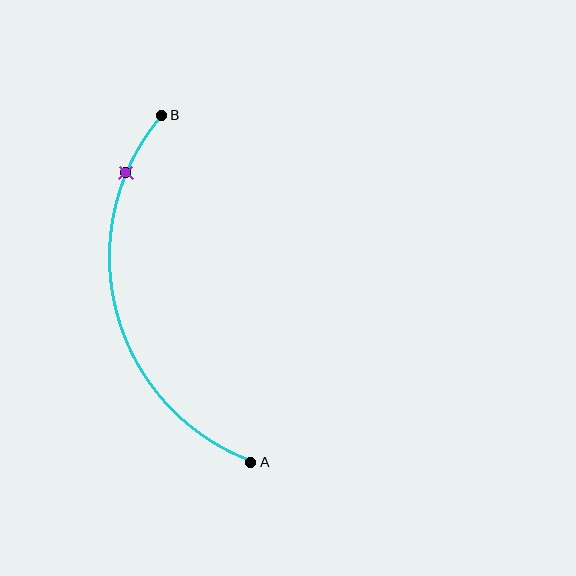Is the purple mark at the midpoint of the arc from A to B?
No. The purple mark lies on the arc but is closer to endpoint B. The arc midpoint would be at the point on the curve equidistant along the arc from both A and B.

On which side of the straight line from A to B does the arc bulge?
The arc bulges to the left of the straight line connecting A and B.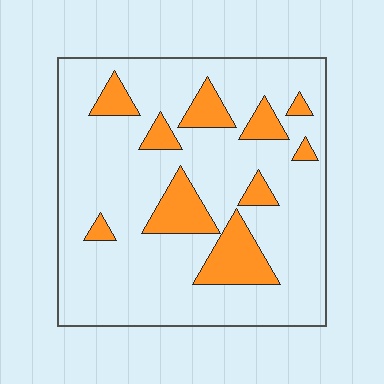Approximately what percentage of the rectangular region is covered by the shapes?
Approximately 20%.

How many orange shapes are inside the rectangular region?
10.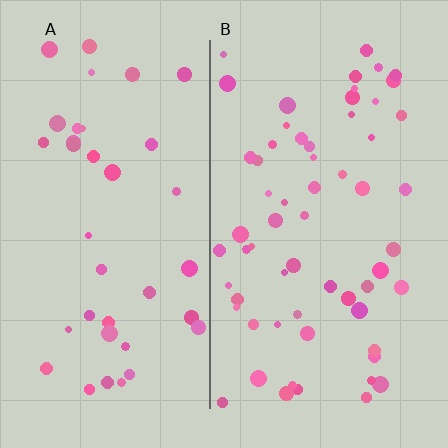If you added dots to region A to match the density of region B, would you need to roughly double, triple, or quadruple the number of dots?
Approximately double.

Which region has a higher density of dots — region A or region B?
B (the right).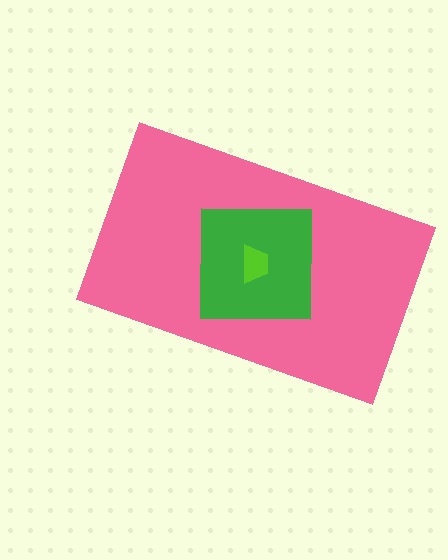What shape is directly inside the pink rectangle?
The green square.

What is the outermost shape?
The pink rectangle.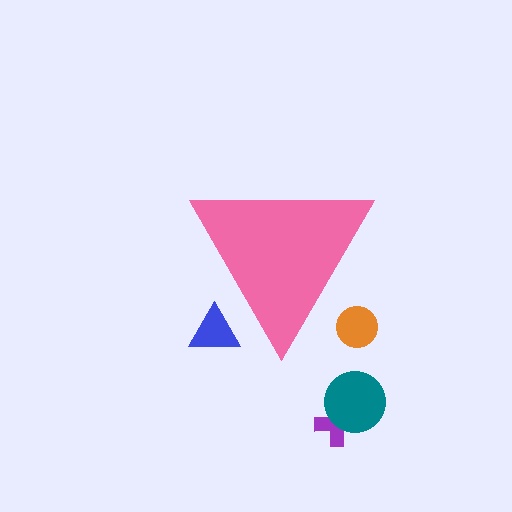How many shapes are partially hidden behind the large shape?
2 shapes are partially hidden.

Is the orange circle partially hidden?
Yes, the orange circle is partially hidden behind the pink triangle.